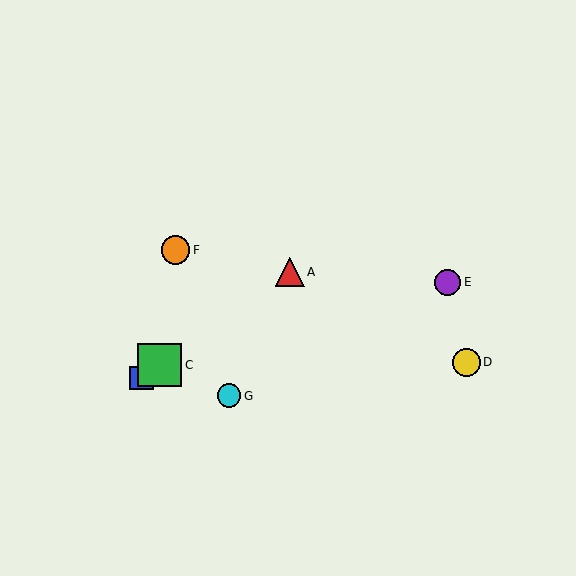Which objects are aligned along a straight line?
Objects A, B, C are aligned along a straight line.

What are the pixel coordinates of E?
Object E is at (448, 282).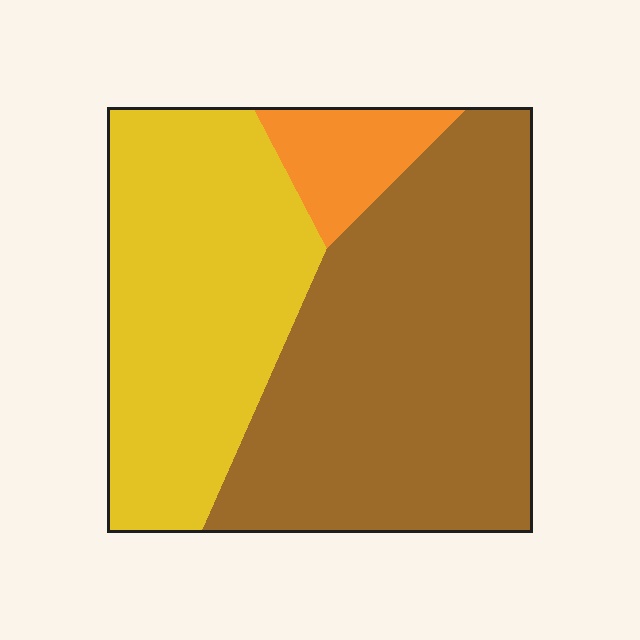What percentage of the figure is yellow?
Yellow takes up between a quarter and a half of the figure.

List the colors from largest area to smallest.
From largest to smallest: brown, yellow, orange.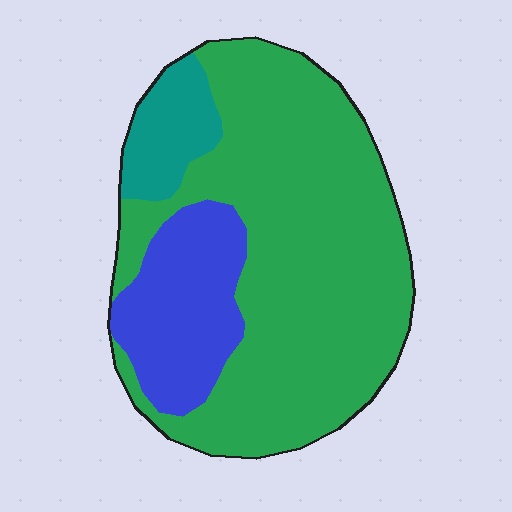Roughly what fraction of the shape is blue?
Blue takes up about one fifth (1/5) of the shape.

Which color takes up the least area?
Teal, at roughly 10%.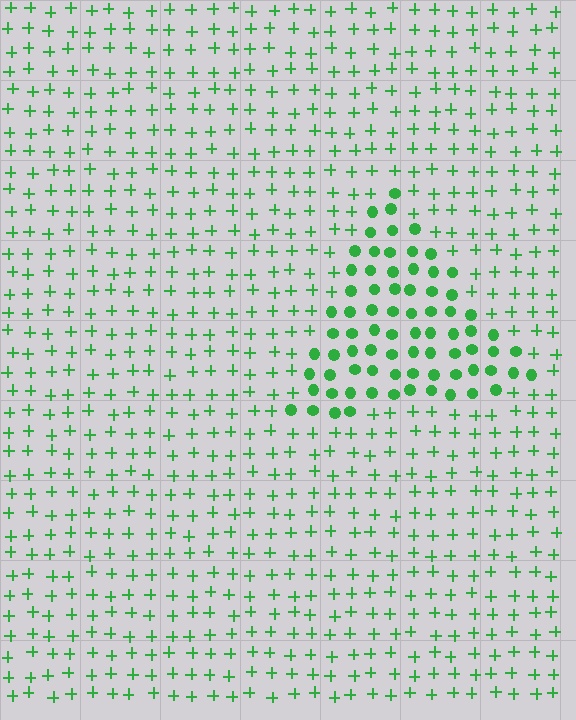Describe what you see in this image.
The image is filled with small green elements arranged in a uniform grid. A triangle-shaped region contains circles, while the surrounding area contains plus signs. The boundary is defined purely by the change in element shape.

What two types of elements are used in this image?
The image uses circles inside the triangle region and plus signs outside it.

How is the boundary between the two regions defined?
The boundary is defined by a change in element shape: circles inside vs. plus signs outside. All elements share the same color and spacing.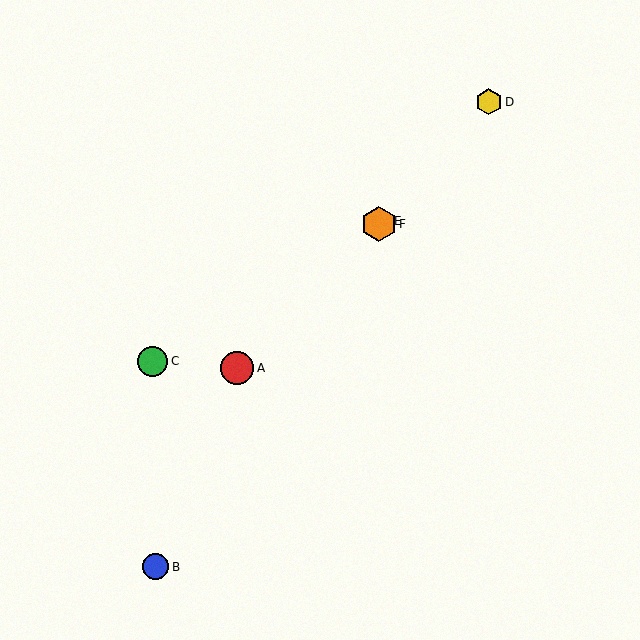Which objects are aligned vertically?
Objects E, F are aligned vertically.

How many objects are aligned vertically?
2 objects (E, F) are aligned vertically.